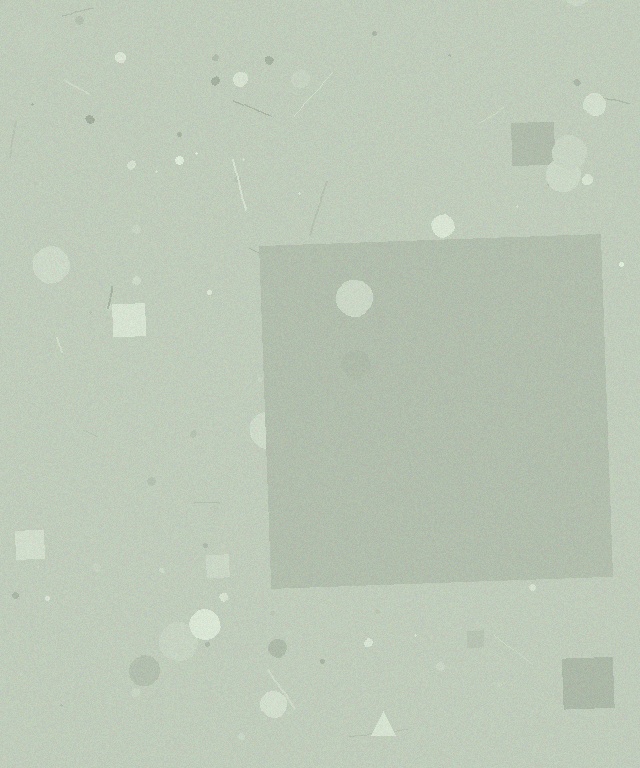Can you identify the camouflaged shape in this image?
The camouflaged shape is a square.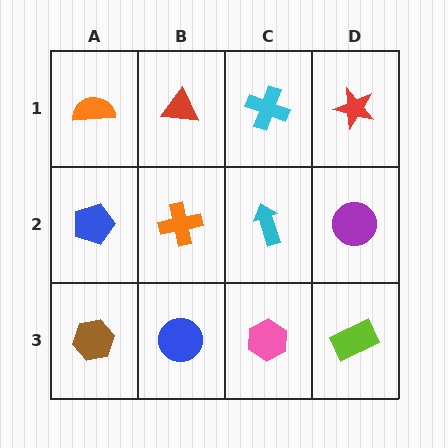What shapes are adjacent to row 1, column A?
A blue pentagon (row 2, column A), a red triangle (row 1, column B).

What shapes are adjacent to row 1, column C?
A cyan arrow (row 2, column C), a red triangle (row 1, column B), a red star (row 1, column D).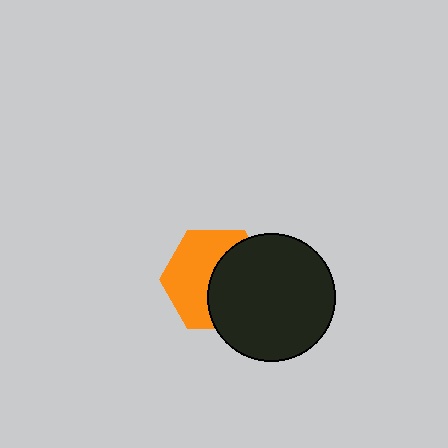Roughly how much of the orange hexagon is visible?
About half of it is visible (roughly 52%).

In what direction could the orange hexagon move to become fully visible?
The orange hexagon could move left. That would shift it out from behind the black circle entirely.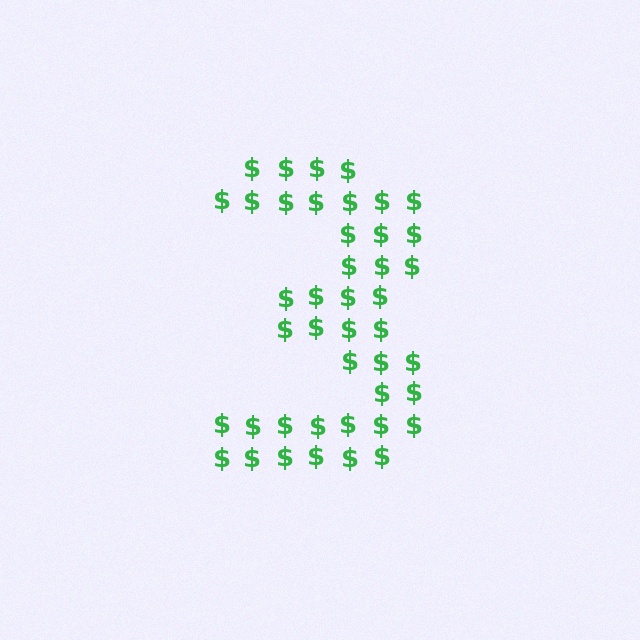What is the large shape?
The large shape is the digit 3.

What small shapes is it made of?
It is made of small dollar signs.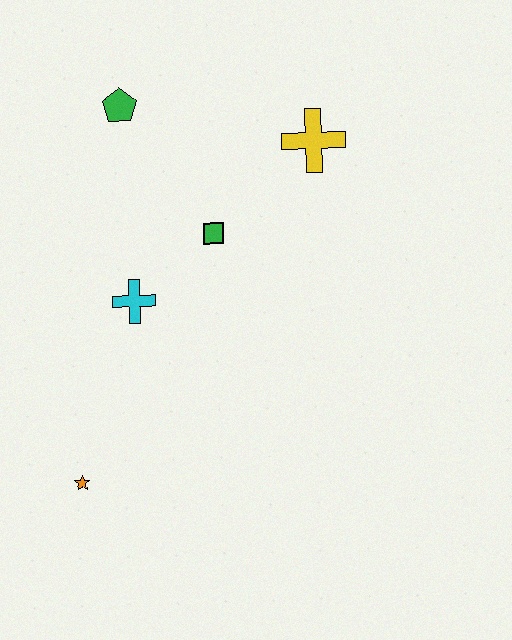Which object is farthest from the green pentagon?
The orange star is farthest from the green pentagon.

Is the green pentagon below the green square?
No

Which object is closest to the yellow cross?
The green square is closest to the yellow cross.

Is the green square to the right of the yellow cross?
No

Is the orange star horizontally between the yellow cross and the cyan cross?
No